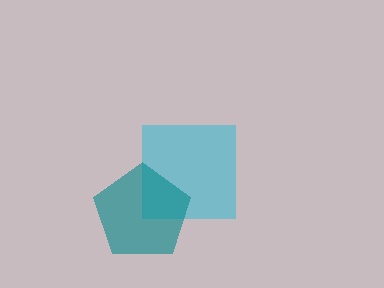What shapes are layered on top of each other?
The layered shapes are: a cyan square, a teal pentagon.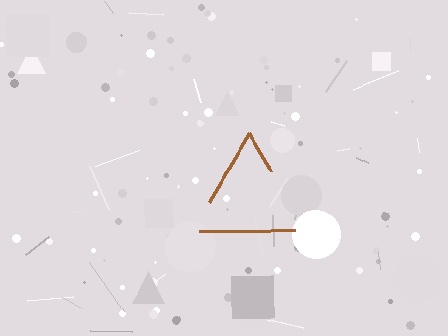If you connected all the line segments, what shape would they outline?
They would outline a triangle.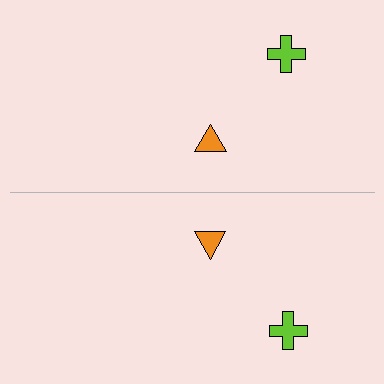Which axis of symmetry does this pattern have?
The pattern has a horizontal axis of symmetry running through the center of the image.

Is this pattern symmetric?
Yes, this pattern has bilateral (reflection) symmetry.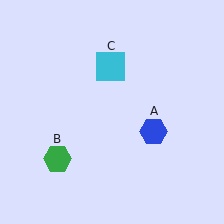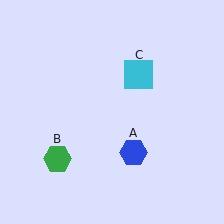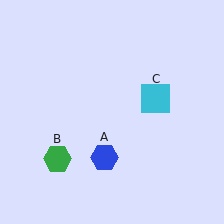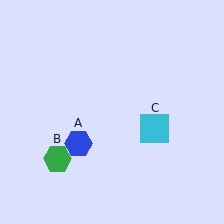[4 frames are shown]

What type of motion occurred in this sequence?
The blue hexagon (object A), cyan square (object C) rotated clockwise around the center of the scene.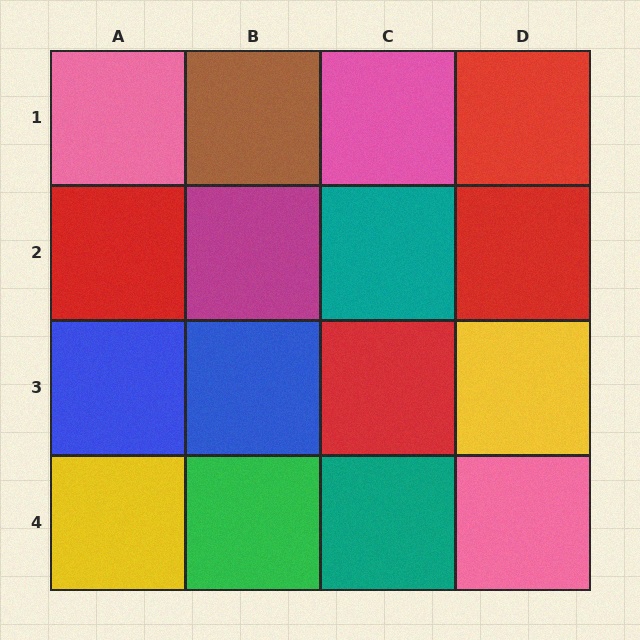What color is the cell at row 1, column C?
Pink.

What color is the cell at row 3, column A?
Blue.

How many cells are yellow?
2 cells are yellow.